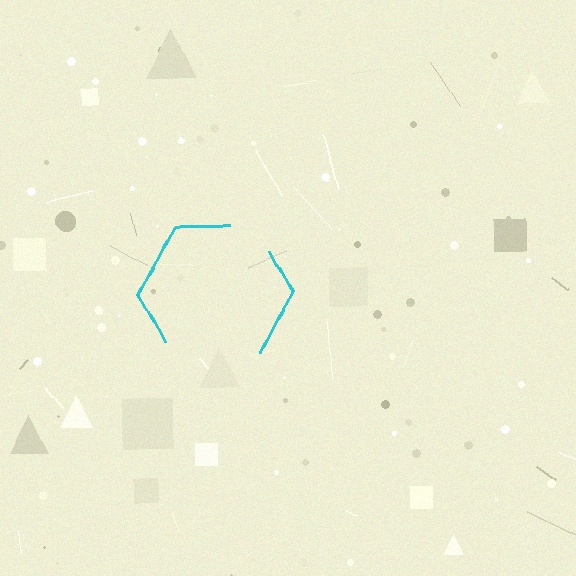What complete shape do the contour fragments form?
The contour fragments form a hexagon.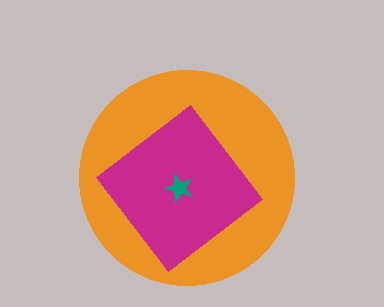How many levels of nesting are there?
3.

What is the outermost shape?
The orange circle.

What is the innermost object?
The teal star.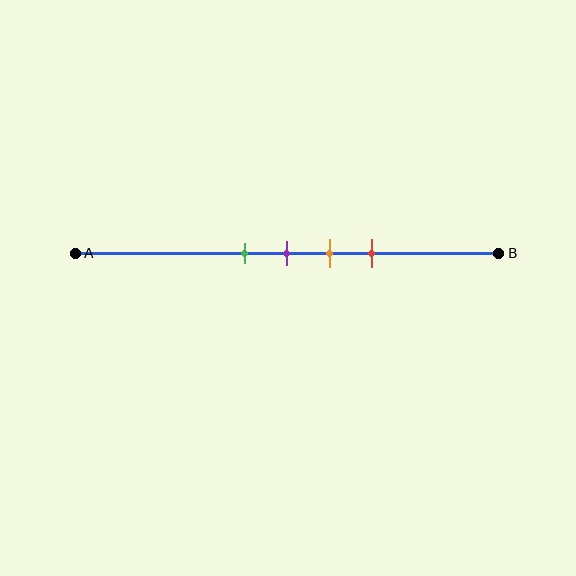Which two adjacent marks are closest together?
The green and purple marks are the closest adjacent pair.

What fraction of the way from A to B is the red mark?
The red mark is approximately 70% (0.7) of the way from A to B.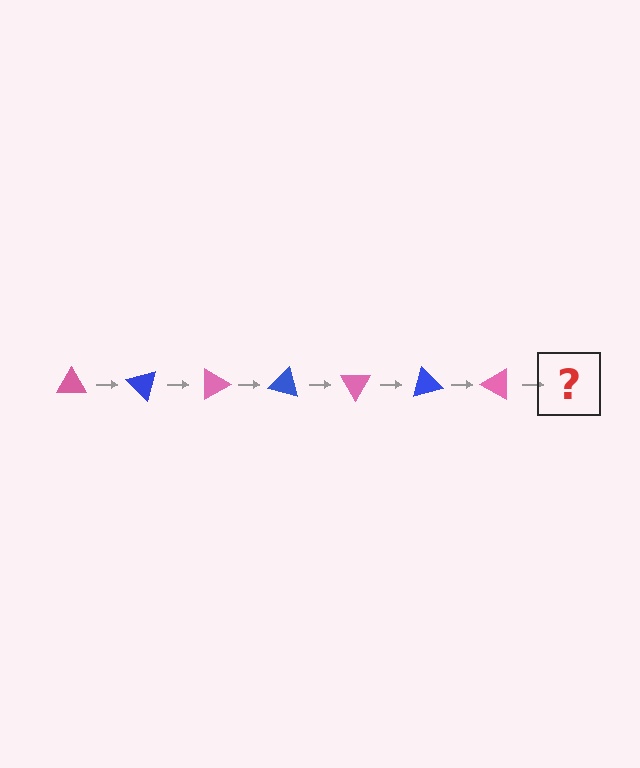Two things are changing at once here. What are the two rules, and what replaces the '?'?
The two rules are that it rotates 45 degrees each step and the color cycles through pink and blue. The '?' should be a blue triangle, rotated 315 degrees from the start.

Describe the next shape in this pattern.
It should be a blue triangle, rotated 315 degrees from the start.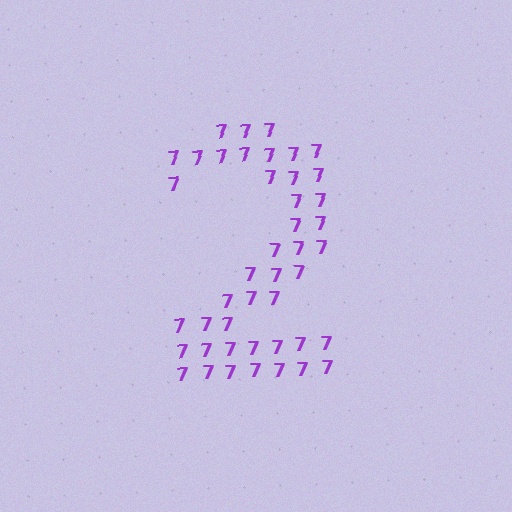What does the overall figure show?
The overall figure shows the digit 2.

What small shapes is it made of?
It is made of small digit 7's.